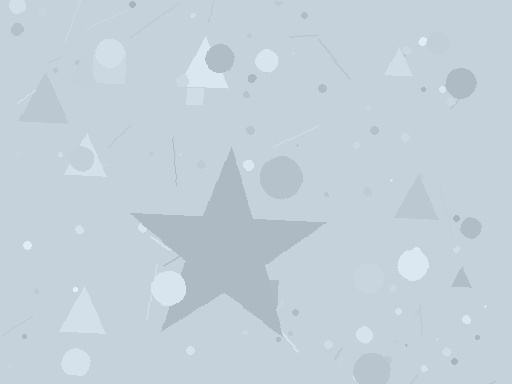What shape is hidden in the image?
A star is hidden in the image.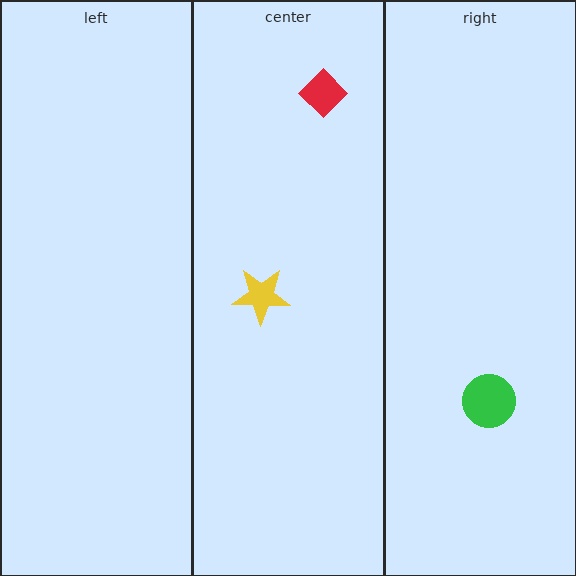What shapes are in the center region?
The red diamond, the yellow star.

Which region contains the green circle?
The right region.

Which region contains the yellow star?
The center region.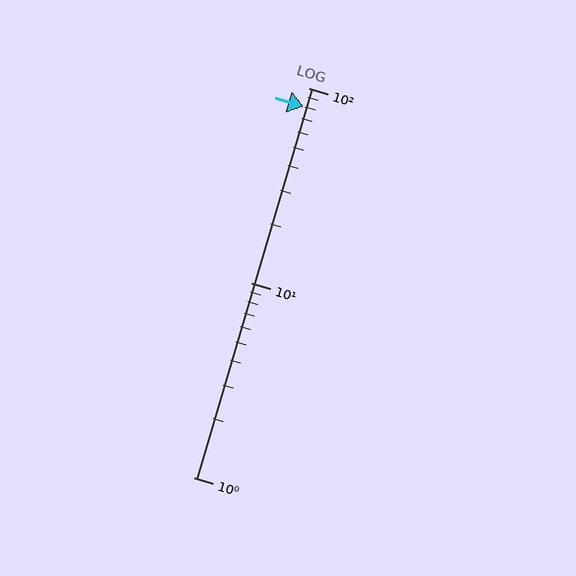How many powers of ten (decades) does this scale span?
The scale spans 2 decades, from 1 to 100.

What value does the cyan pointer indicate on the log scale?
The pointer indicates approximately 80.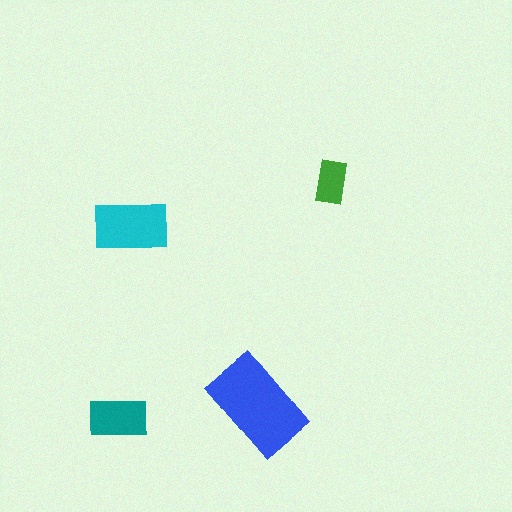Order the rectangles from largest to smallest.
the blue one, the cyan one, the teal one, the green one.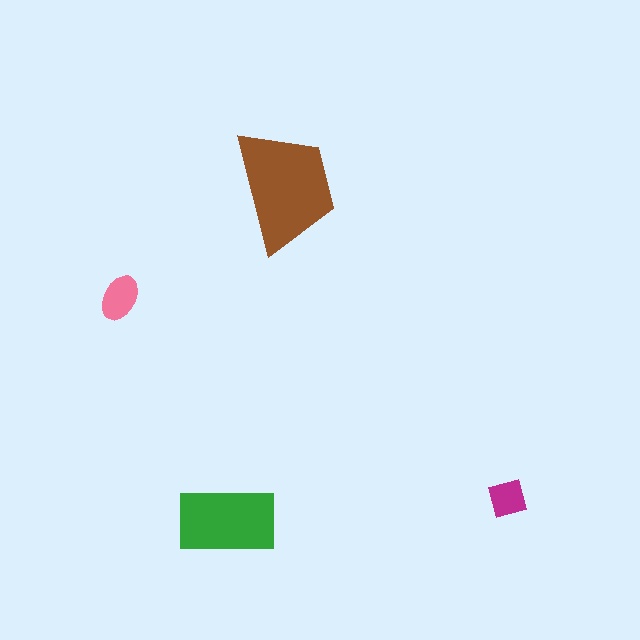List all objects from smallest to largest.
The magenta square, the pink ellipse, the green rectangle, the brown trapezoid.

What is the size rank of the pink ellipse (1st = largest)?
3rd.